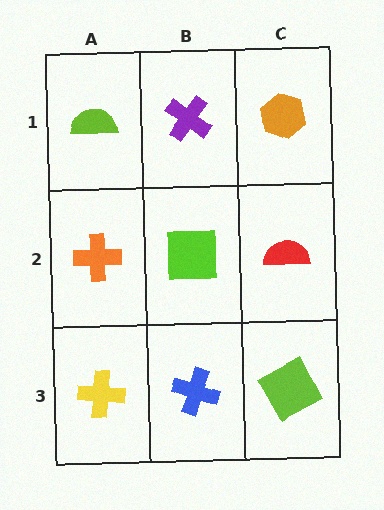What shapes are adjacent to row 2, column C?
An orange hexagon (row 1, column C), a lime square (row 3, column C), a lime square (row 2, column B).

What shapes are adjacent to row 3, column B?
A lime square (row 2, column B), a yellow cross (row 3, column A), a lime square (row 3, column C).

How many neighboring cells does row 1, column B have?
3.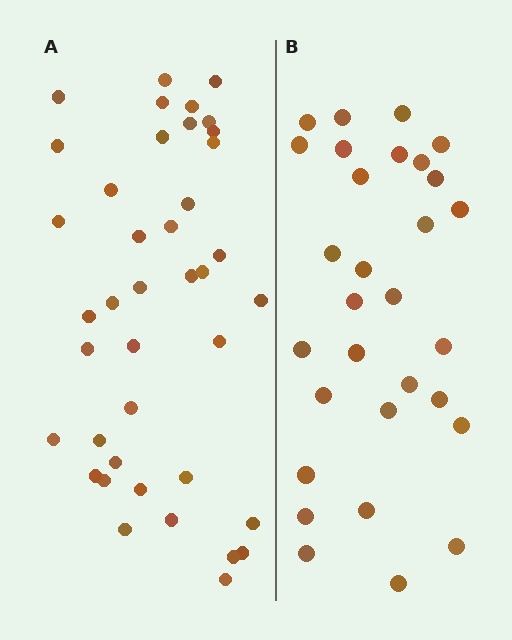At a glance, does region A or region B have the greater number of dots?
Region A (the left region) has more dots.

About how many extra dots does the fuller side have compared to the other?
Region A has roughly 10 or so more dots than region B.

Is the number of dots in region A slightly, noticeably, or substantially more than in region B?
Region A has noticeably more, but not dramatically so. The ratio is roughly 1.3 to 1.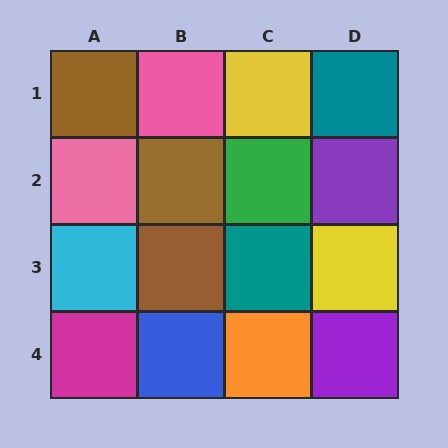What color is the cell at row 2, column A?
Pink.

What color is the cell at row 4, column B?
Blue.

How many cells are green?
1 cell is green.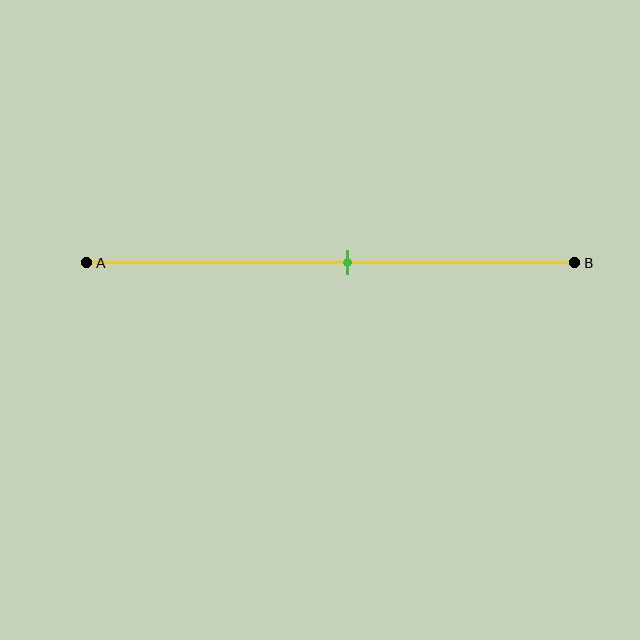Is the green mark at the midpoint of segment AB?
No, the mark is at about 55% from A, not at the 50% midpoint.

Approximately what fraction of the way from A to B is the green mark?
The green mark is approximately 55% of the way from A to B.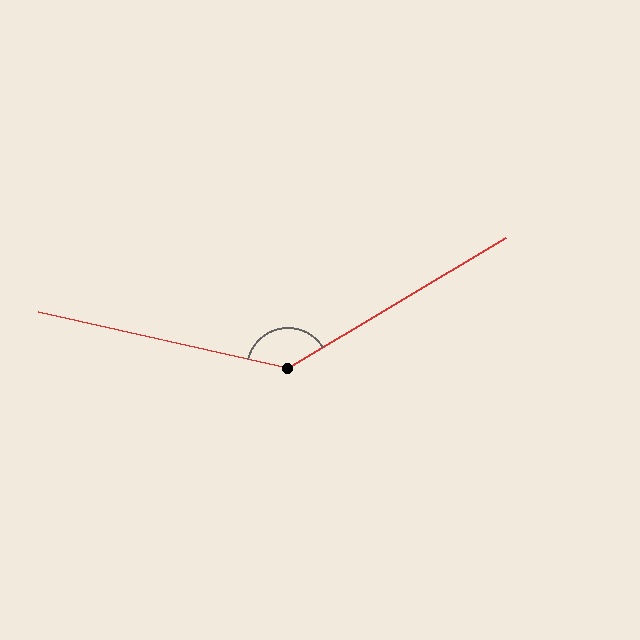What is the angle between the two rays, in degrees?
Approximately 136 degrees.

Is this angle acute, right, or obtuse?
It is obtuse.